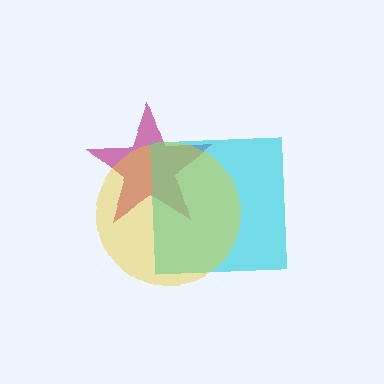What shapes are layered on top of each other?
The layered shapes are: a magenta star, a cyan square, a yellow circle.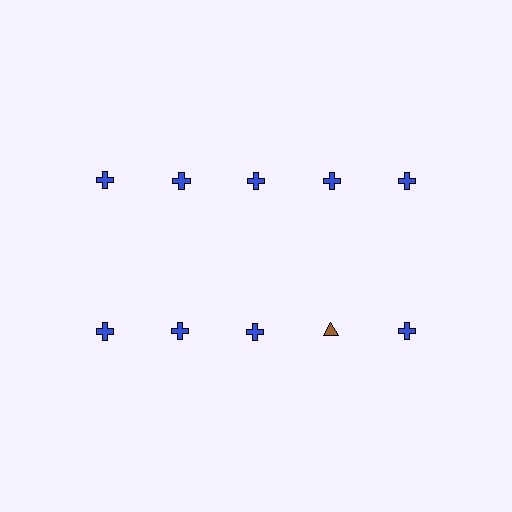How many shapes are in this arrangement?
There are 10 shapes arranged in a grid pattern.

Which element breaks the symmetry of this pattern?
The brown triangle in the second row, second from right column breaks the symmetry. All other shapes are blue crosses.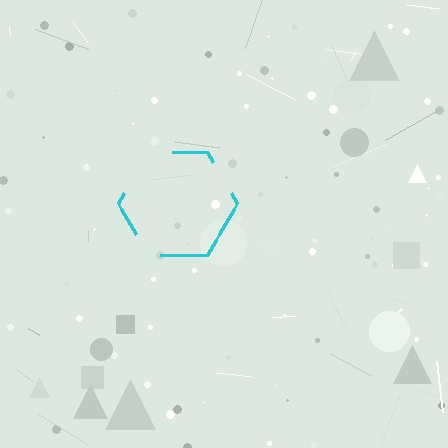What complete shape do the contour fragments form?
The contour fragments form a hexagon.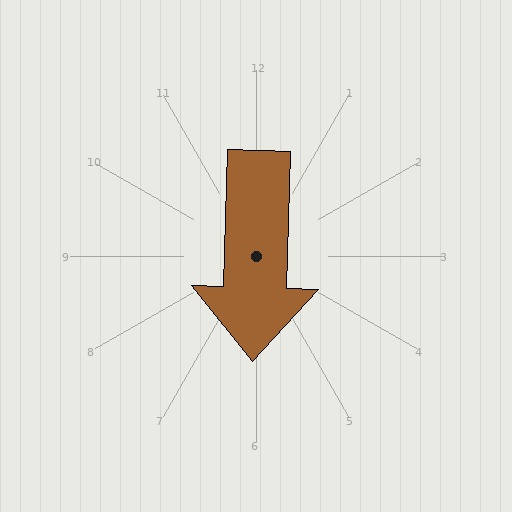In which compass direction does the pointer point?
South.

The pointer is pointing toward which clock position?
Roughly 6 o'clock.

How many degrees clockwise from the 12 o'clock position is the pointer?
Approximately 182 degrees.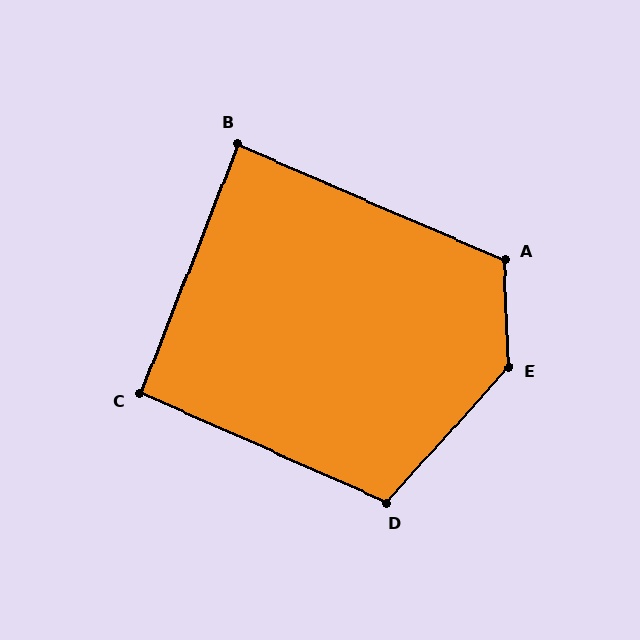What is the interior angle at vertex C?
Approximately 93 degrees (approximately right).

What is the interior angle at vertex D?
Approximately 108 degrees (obtuse).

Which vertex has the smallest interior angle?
B, at approximately 88 degrees.